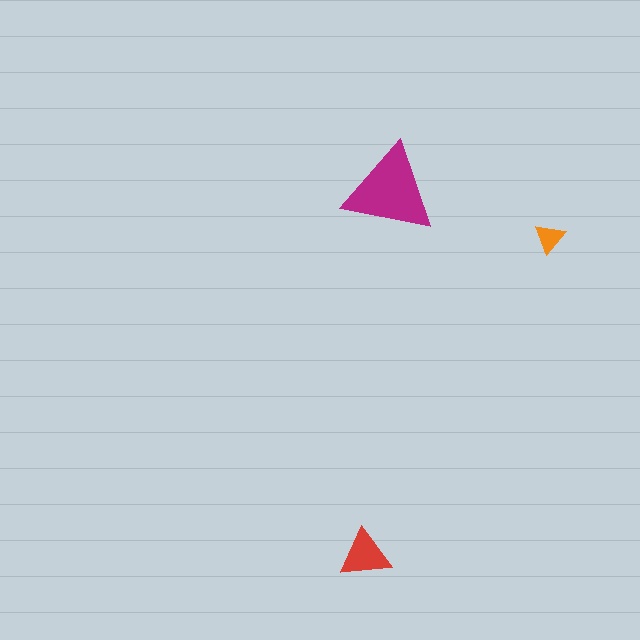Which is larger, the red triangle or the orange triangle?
The red one.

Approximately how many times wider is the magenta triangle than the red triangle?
About 2 times wider.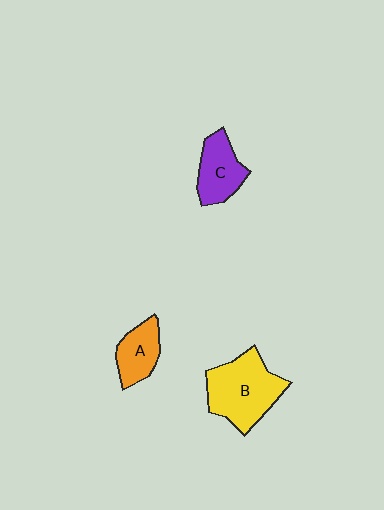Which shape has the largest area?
Shape B (yellow).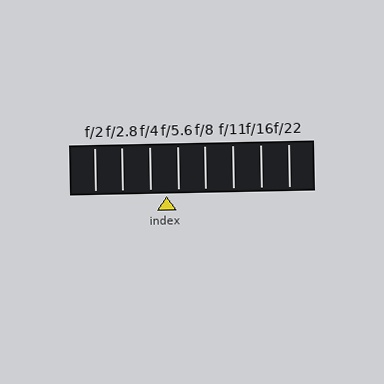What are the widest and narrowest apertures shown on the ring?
The widest aperture shown is f/2 and the narrowest is f/22.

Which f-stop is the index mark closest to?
The index mark is closest to f/5.6.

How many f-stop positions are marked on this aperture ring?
There are 8 f-stop positions marked.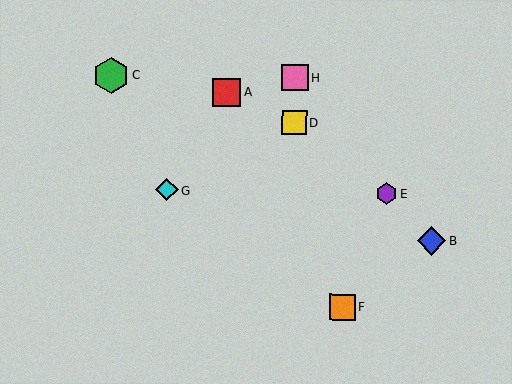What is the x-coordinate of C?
Object C is at x≈111.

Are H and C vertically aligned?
No, H is at x≈295 and C is at x≈111.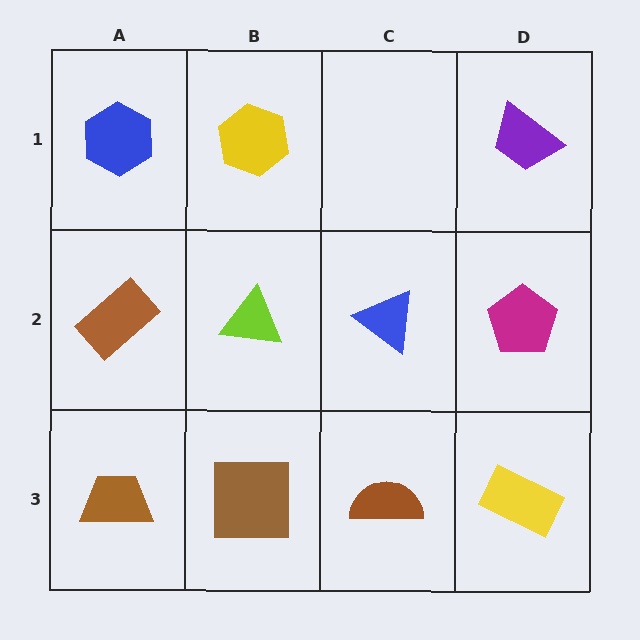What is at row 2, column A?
A brown rectangle.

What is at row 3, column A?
A brown trapezoid.